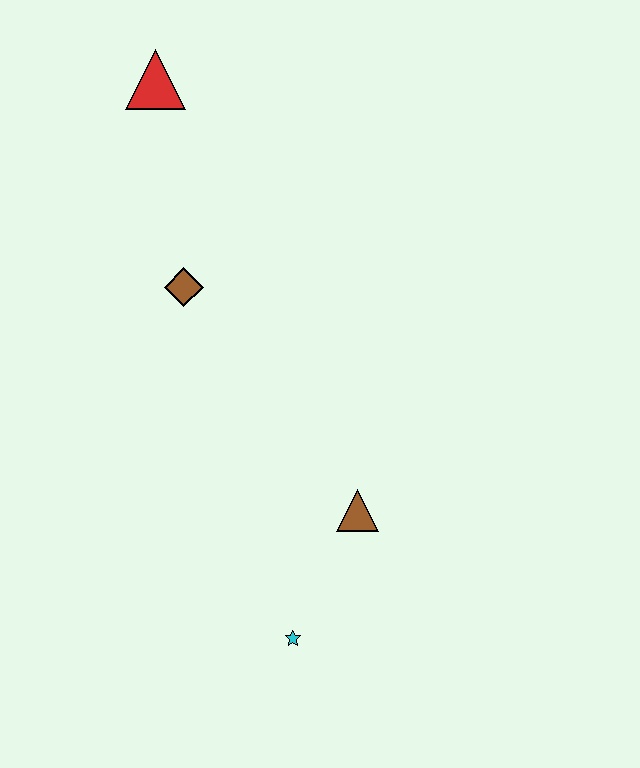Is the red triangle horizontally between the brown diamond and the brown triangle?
No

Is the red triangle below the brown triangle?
No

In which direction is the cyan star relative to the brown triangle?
The cyan star is below the brown triangle.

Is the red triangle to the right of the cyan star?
No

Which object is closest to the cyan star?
The brown triangle is closest to the cyan star.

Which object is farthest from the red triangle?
The cyan star is farthest from the red triangle.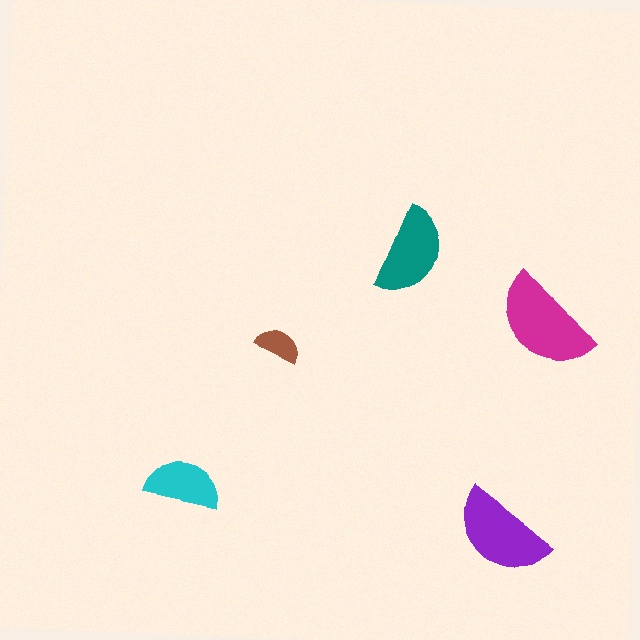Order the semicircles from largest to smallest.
the magenta one, the purple one, the teal one, the cyan one, the brown one.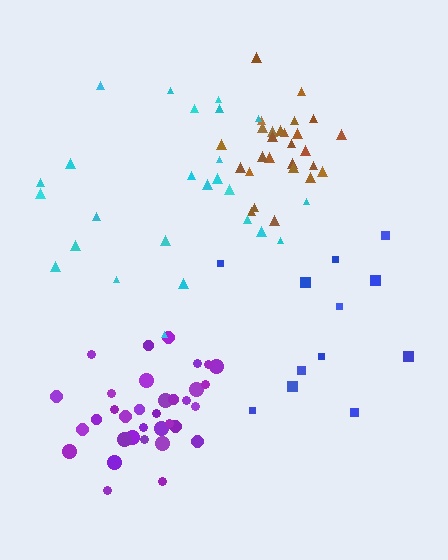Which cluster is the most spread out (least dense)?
Blue.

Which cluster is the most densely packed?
Brown.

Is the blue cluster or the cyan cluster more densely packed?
Cyan.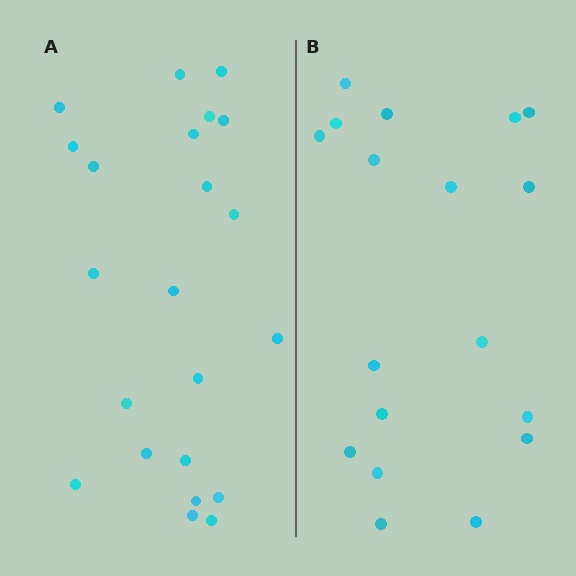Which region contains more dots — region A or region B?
Region A (the left region) has more dots.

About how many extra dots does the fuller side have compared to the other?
Region A has about 4 more dots than region B.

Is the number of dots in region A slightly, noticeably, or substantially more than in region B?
Region A has only slightly more — the two regions are fairly close. The ratio is roughly 1.2 to 1.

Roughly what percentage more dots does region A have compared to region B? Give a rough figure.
About 20% more.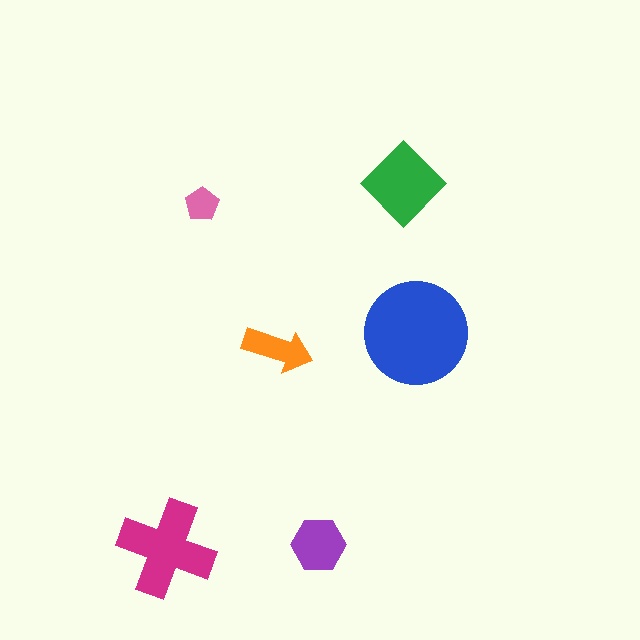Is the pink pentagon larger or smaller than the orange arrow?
Smaller.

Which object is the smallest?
The pink pentagon.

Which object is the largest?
The blue circle.